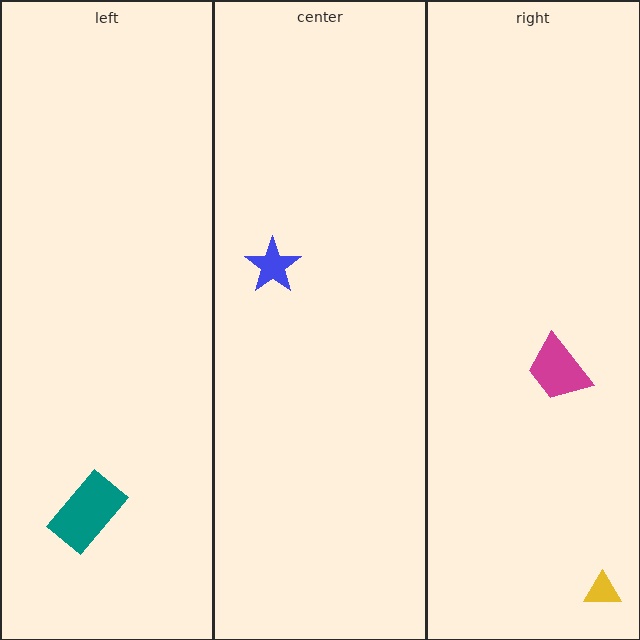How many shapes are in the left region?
1.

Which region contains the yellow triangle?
The right region.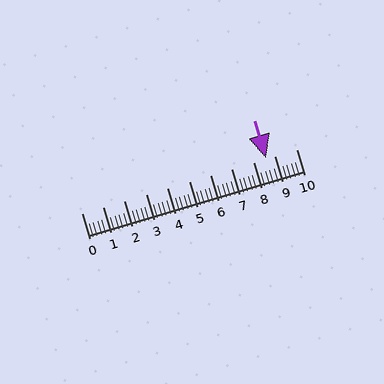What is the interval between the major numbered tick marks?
The major tick marks are spaced 1 units apart.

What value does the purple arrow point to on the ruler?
The purple arrow points to approximately 8.6.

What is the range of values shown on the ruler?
The ruler shows values from 0 to 10.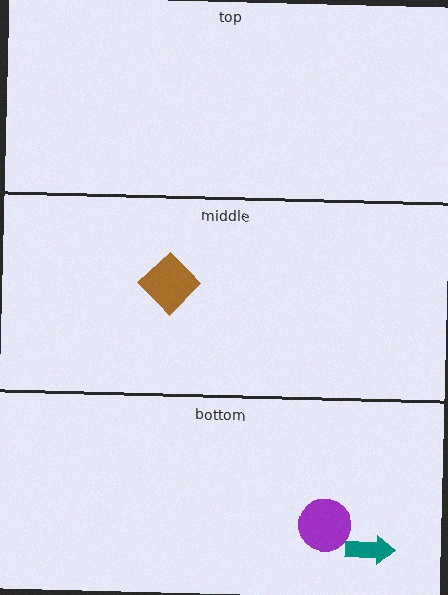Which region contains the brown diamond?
The middle region.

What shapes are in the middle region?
The brown diamond.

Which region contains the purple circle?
The bottom region.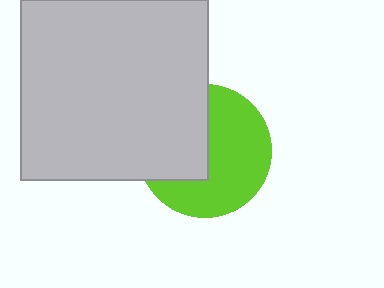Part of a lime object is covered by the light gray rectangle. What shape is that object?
It is a circle.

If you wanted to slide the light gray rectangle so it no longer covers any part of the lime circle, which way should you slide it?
Slide it left — that is the most direct way to separate the two shapes.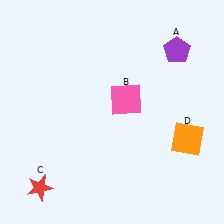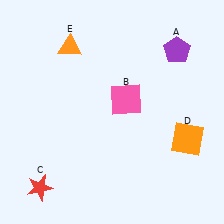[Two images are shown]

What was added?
An orange triangle (E) was added in Image 2.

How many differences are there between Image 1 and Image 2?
There is 1 difference between the two images.